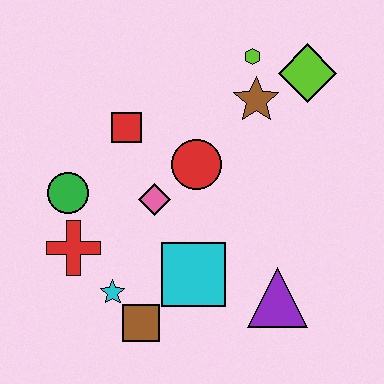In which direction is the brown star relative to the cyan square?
The brown star is above the cyan square.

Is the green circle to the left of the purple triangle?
Yes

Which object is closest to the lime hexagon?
The brown star is closest to the lime hexagon.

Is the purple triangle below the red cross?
Yes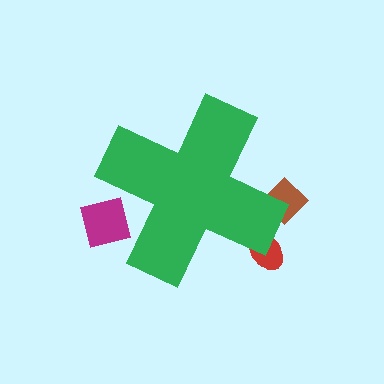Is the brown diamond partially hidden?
Yes, the brown diamond is partially hidden behind the green cross.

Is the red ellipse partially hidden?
Yes, the red ellipse is partially hidden behind the green cross.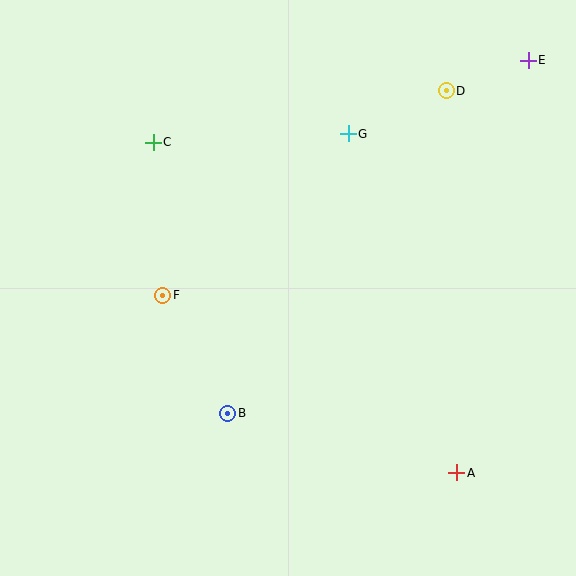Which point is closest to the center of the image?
Point F at (163, 295) is closest to the center.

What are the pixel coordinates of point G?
Point G is at (348, 134).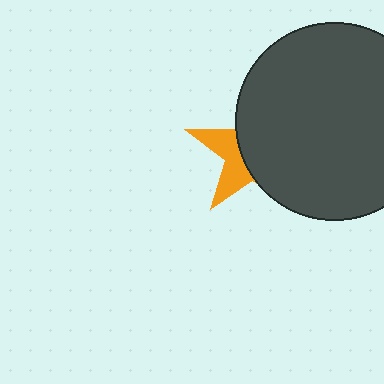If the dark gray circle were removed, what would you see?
You would see the complete orange star.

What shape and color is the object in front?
The object in front is a dark gray circle.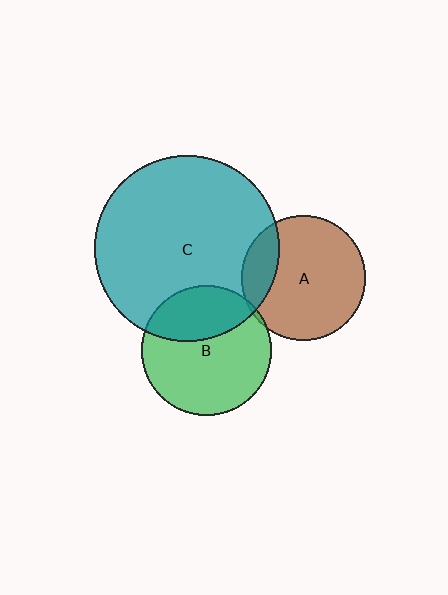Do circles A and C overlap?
Yes.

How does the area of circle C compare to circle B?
Approximately 2.0 times.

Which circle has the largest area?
Circle C (teal).